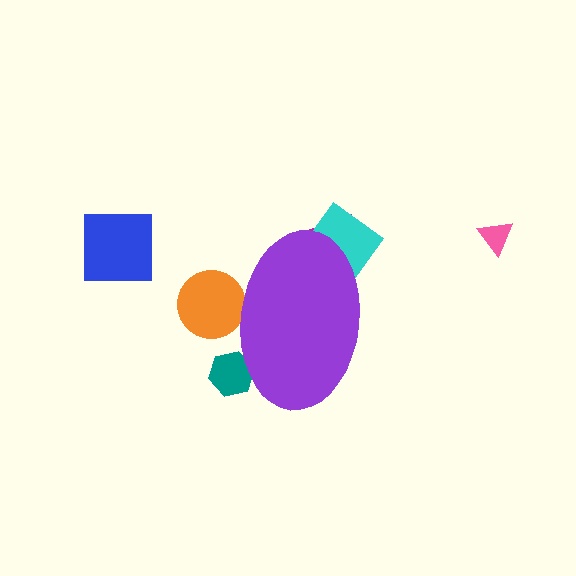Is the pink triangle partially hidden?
No, the pink triangle is fully visible.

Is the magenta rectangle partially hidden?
Yes, the magenta rectangle is partially hidden behind the purple ellipse.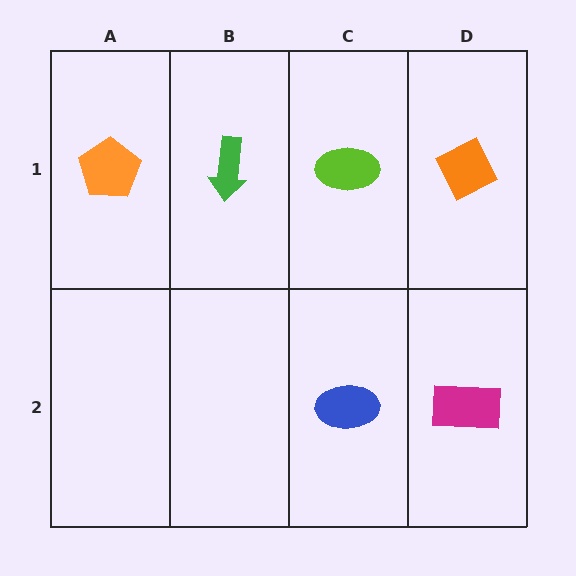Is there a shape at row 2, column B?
No, that cell is empty.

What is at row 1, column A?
An orange pentagon.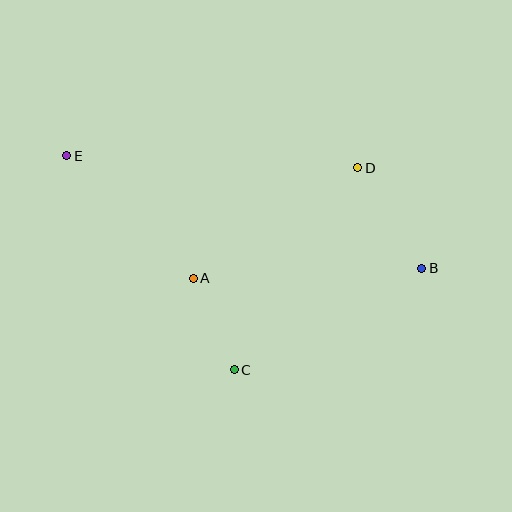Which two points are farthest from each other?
Points B and E are farthest from each other.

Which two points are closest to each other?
Points A and C are closest to each other.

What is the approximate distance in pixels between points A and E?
The distance between A and E is approximately 176 pixels.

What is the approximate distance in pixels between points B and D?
The distance between B and D is approximately 119 pixels.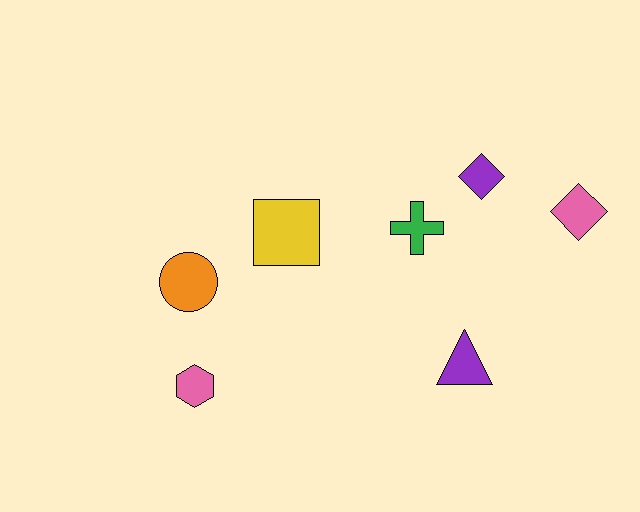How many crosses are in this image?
There is 1 cross.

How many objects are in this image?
There are 7 objects.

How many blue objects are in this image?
There are no blue objects.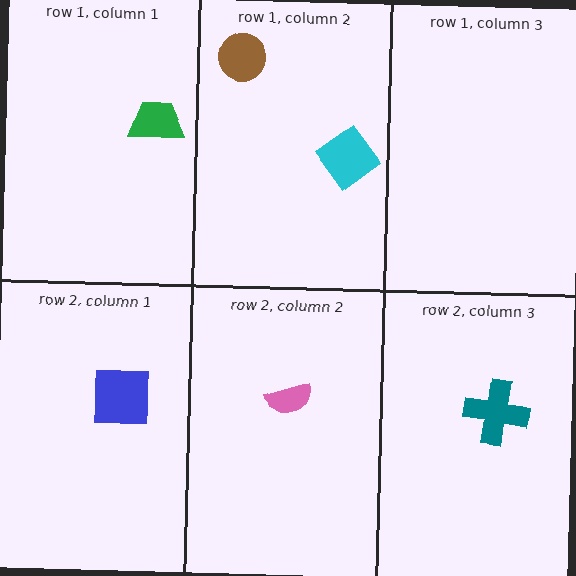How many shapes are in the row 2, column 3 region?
1.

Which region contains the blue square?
The row 2, column 1 region.